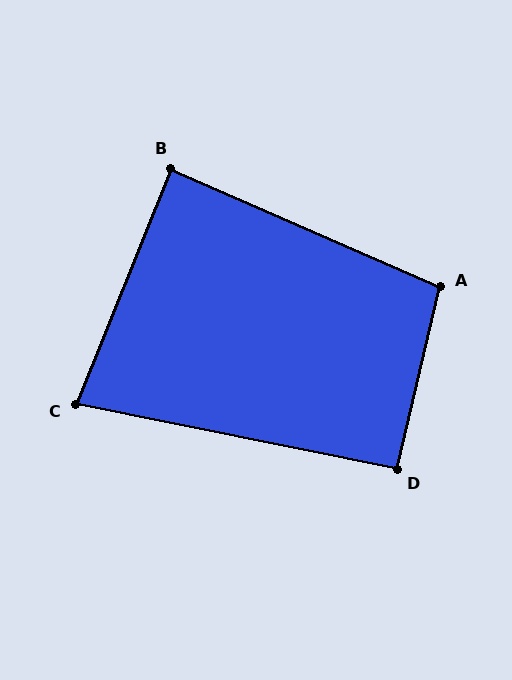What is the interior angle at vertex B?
Approximately 88 degrees (approximately right).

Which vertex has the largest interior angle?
A, at approximately 100 degrees.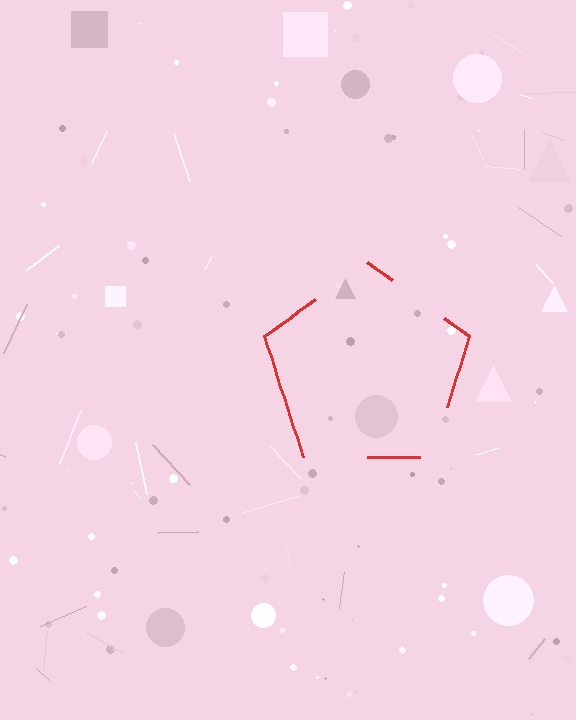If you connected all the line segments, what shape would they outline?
They would outline a pentagon.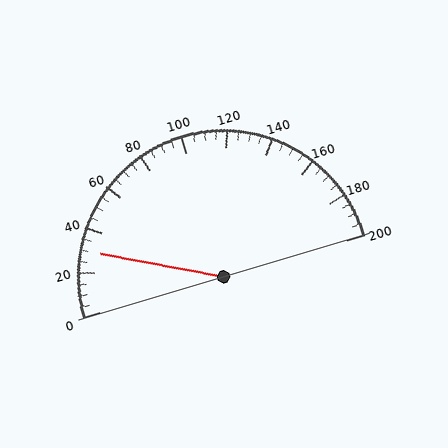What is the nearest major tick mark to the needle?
The nearest major tick mark is 40.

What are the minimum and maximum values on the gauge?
The gauge ranges from 0 to 200.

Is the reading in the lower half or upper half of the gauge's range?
The reading is in the lower half of the range (0 to 200).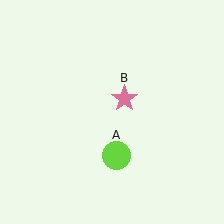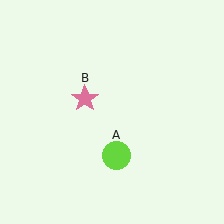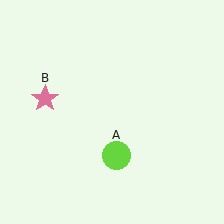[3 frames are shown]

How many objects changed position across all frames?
1 object changed position: pink star (object B).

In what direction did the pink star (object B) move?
The pink star (object B) moved left.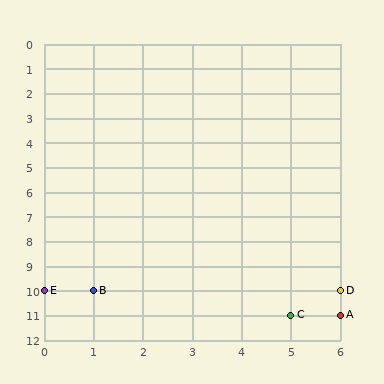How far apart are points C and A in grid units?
Points C and A are 1 column apart.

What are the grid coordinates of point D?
Point D is at grid coordinates (6, 10).